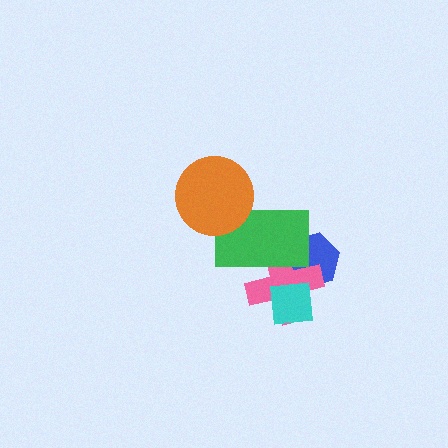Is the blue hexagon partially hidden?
Yes, it is partially covered by another shape.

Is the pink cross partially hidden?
Yes, it is partially covered by another shape.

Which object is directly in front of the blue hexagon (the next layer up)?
The pink cross is directly in front of the blue hexagon.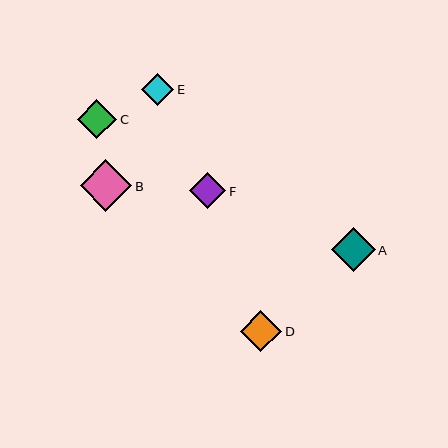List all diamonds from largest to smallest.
From largest to smallest: B, A, D, C, F, E.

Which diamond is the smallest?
Diamond E is the smallest with a size of approximately 32 pixels.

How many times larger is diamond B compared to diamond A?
Diamond B is approximately 1.2 times the size of diamond A.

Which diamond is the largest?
Diamond B is the largest with a size of approximately 51 pixels.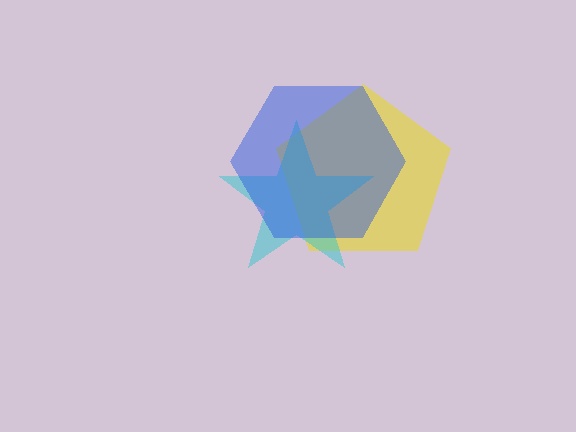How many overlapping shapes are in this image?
There are 3 overlapping shapes in the image.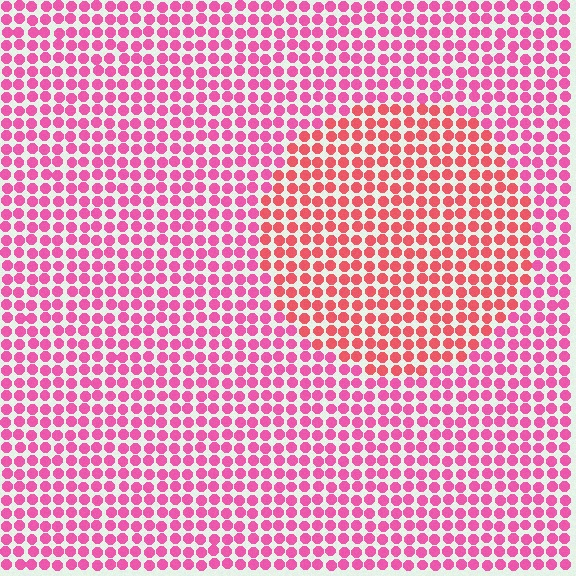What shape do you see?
I see a circle.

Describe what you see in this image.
The image is filled with small pink elements in a uniform arrangement. A circle-shaped region is visible where the elements are tinted to a slightly different hue, forming a subtle color boundary.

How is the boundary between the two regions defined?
The boundary is defined purely by a slight shift in hue (about 28 degrees). Spacing, size, and orientation are identical on both sides.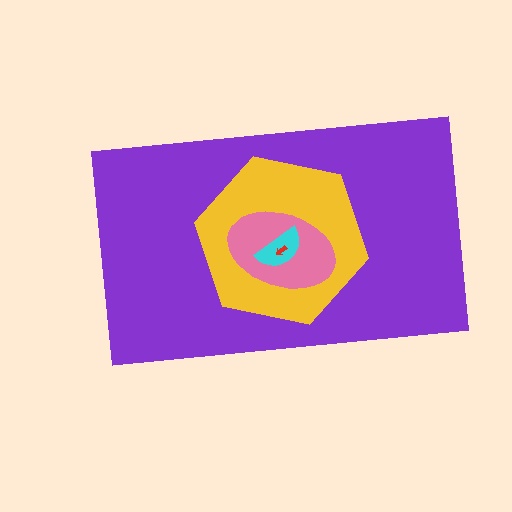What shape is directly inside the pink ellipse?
The cyan semicircle.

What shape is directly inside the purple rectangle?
The yellow hexagon.